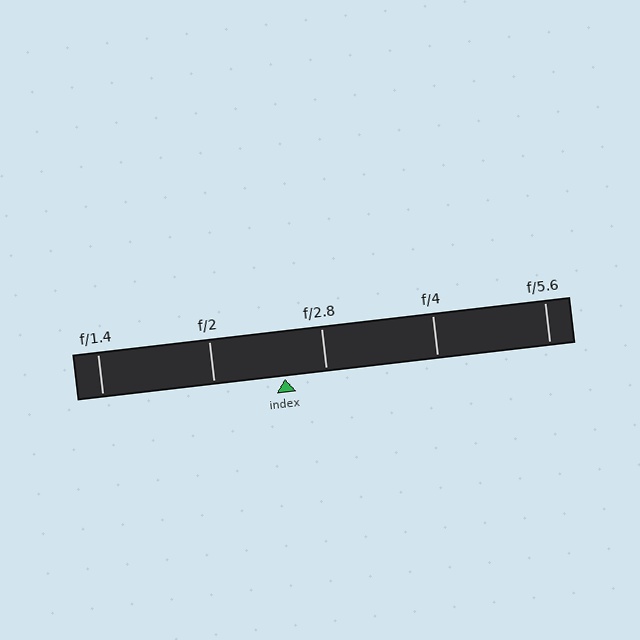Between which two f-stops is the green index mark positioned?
The index mark is between f/2 and f/2.8.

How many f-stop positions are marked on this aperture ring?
There are 5 f-stop positions marked.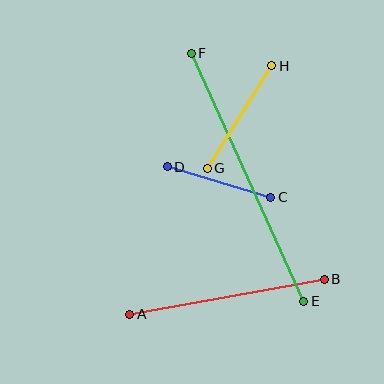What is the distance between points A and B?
The distance is approximately 198 pixels.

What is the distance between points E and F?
The distance is approximately 272 pixels.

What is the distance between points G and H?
The distance is approximately 121 pixels.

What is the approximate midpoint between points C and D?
The midpoint is at approximately (219, 182) pixels.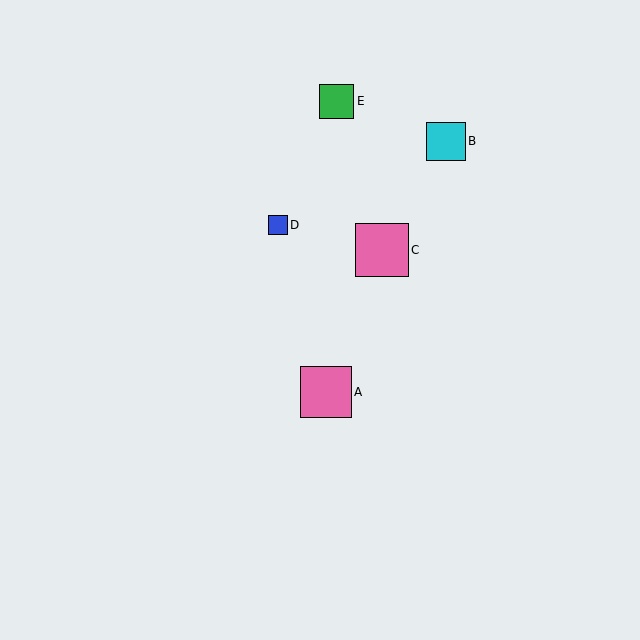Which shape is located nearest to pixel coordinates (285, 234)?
The blue square (labeled D) at (278, 225) is nearest to that location.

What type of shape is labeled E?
Shape E is a green square.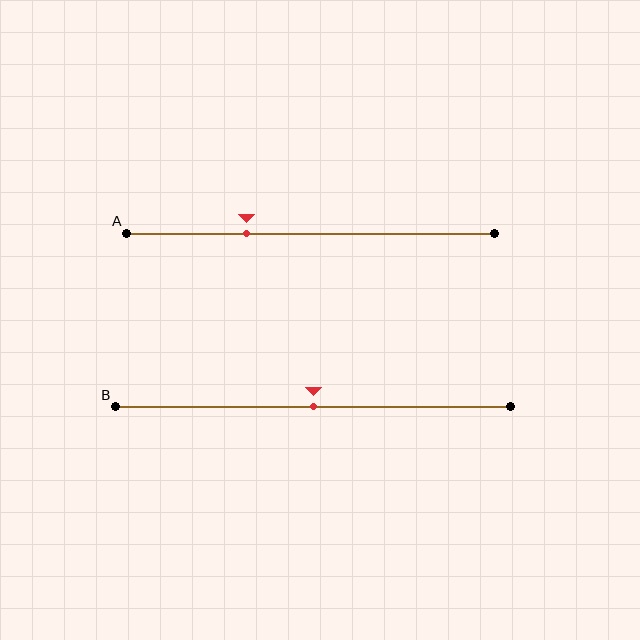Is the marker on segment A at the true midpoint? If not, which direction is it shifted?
No, the marker on segment A is shifted to the left by about 18% of the segment length.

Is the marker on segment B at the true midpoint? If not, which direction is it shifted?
Yes, the marker on segment B is at the true midpoint.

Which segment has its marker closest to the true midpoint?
Segment B has its marker closest to the true midpoint.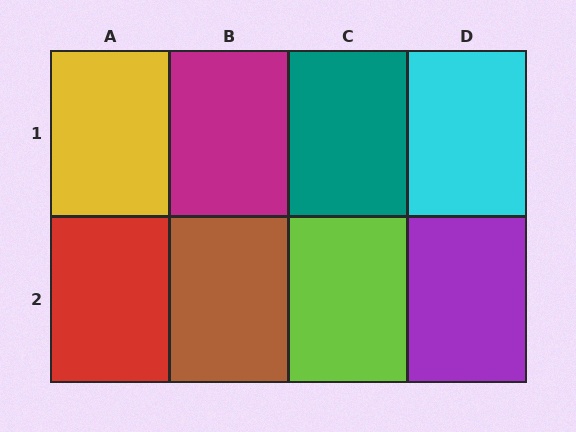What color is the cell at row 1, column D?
Cyan.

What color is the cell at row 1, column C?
Teal.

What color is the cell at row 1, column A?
Yellow.